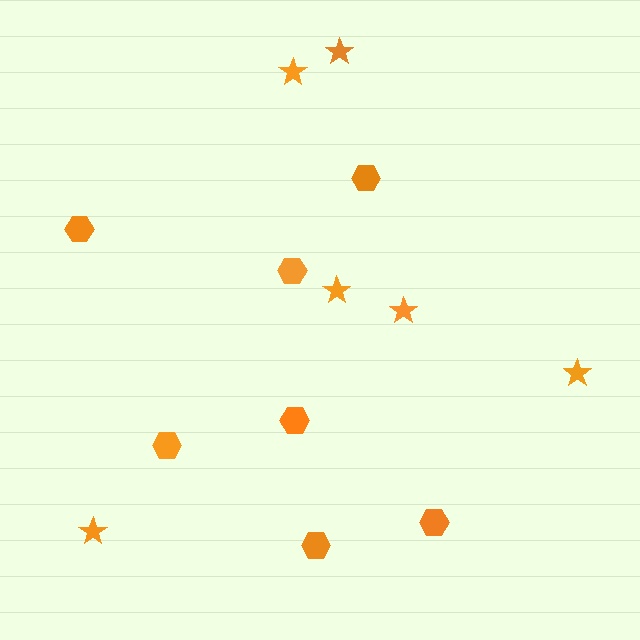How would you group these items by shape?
There are 2 groups: one group of stars (6) and one group of hexagons (7).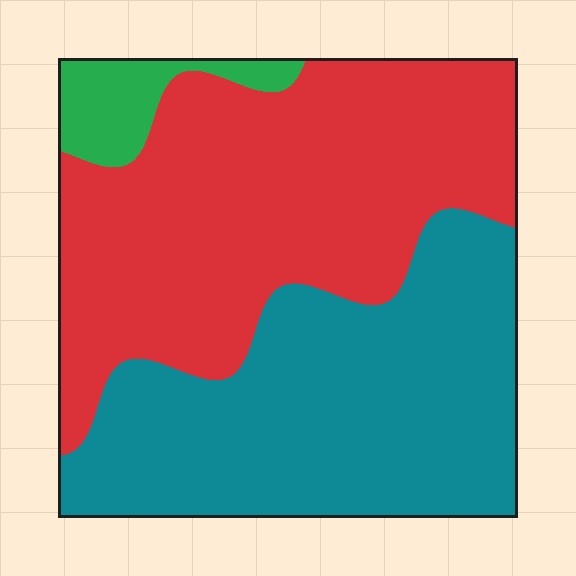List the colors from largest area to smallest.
From largest to smallest: red, teal, green.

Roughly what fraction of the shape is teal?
Teal covers around 45% of the shape.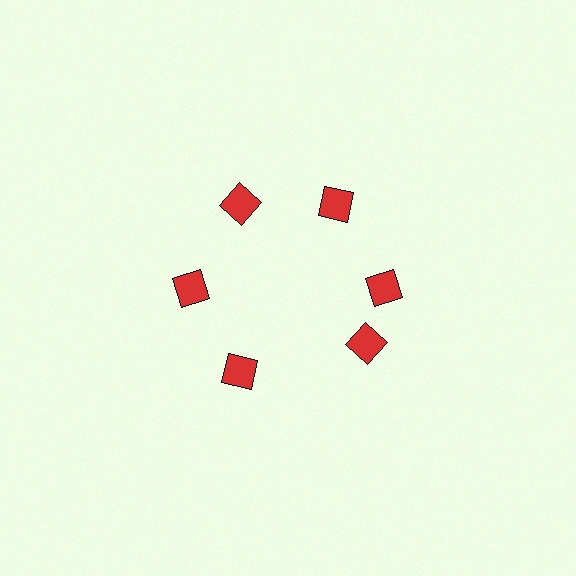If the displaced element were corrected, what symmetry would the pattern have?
It would have 6-fold rotational symmetry — the pattern would map onto itself every 60 degrees.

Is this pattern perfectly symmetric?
No. The 6 red diamonds are arranged in a ring, but one element near the 5 o'clock position is rotated out of alignment along the ring, breaking the 6-fold rotational symmetry.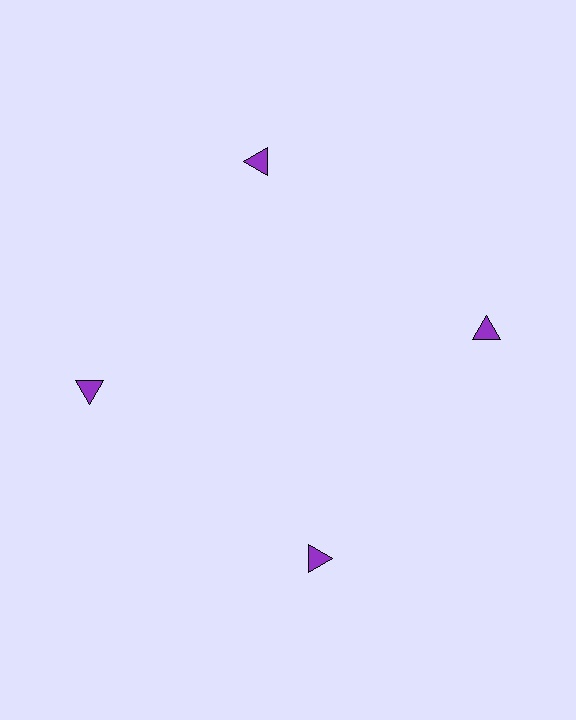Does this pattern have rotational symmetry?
Yes, this pattern has 4-fold rotational symmetry. It looks the same after rotating 90 degrees around the center.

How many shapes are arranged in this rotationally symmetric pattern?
There are 4 shapes, arranged in 4 groups of 1.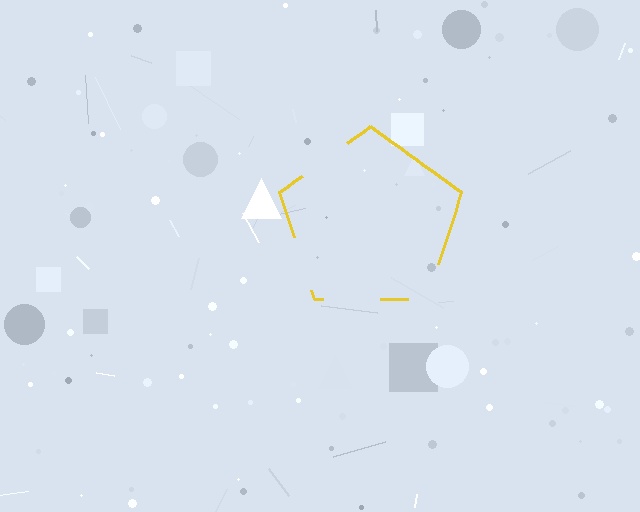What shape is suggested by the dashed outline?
The dashed outline suggests a pentagon.